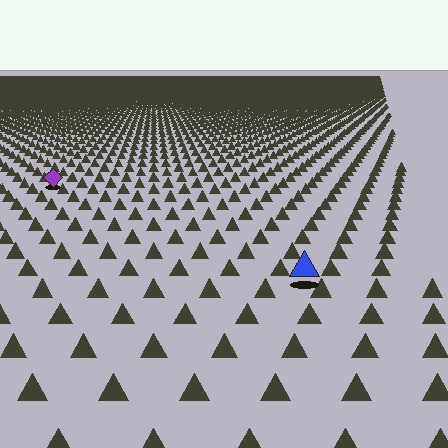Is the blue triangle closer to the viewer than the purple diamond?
Yes. The blue triangle is closer — you can tell from the texture gradient: the ground texture is coarser near it.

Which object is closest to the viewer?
The blue triangle is closest. The texture marks near it are larger and more spread out.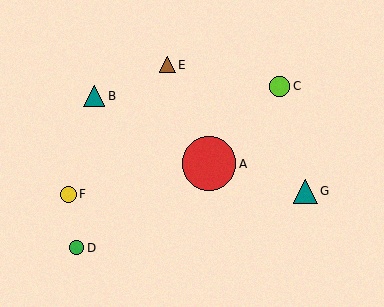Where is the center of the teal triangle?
The center of the teal triangle is at (306, 191).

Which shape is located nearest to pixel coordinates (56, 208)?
The yellow circle (labeled F) at (68, 194) is nearest to that location.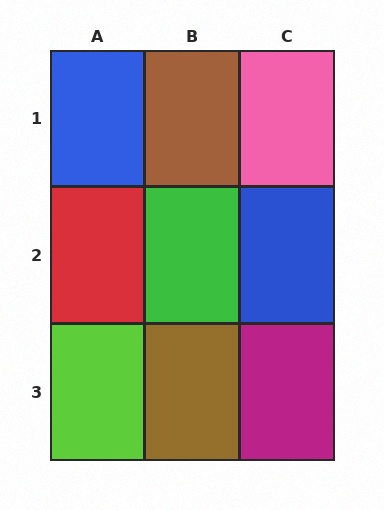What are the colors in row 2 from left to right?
Red, green, blue.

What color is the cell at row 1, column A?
Blue.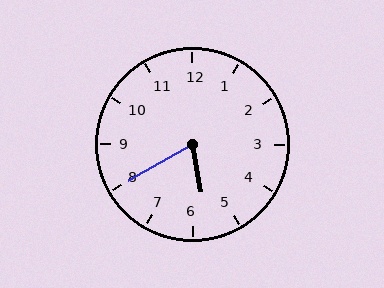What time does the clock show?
5:40.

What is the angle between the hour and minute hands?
Approximately 70 degrees.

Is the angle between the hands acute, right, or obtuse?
It is acute.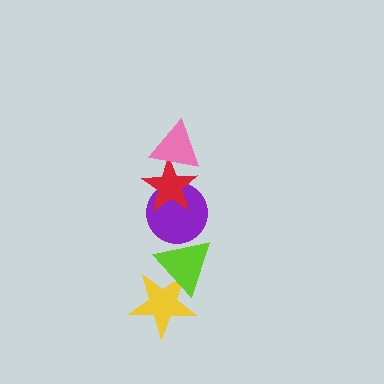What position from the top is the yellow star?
The yellow star is 5th from the top.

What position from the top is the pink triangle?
The pink triangle is 1st from the top.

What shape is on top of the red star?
The pink triangle is on top of the red star.